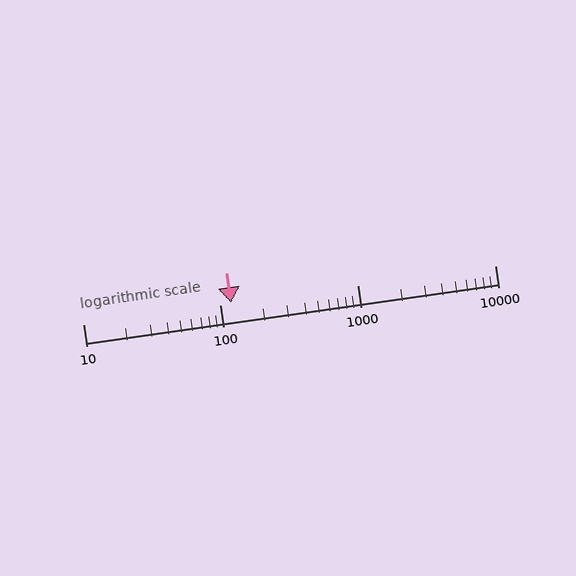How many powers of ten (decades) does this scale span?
The scale spans 3 decades, from 10 to 10000.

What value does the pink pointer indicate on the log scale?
The pointer indicates approximately 120.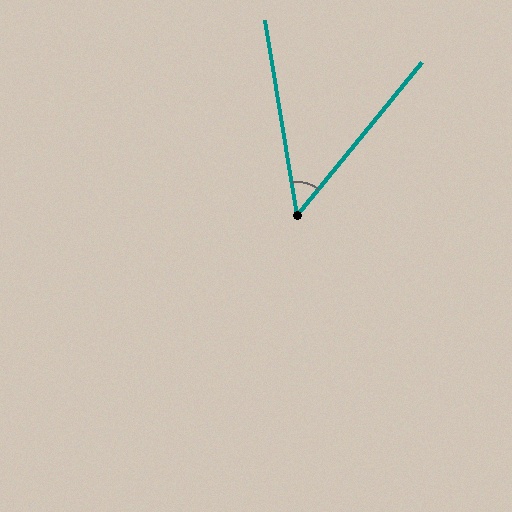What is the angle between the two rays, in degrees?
Approximately 49 degrees.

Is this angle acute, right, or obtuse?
It is acute.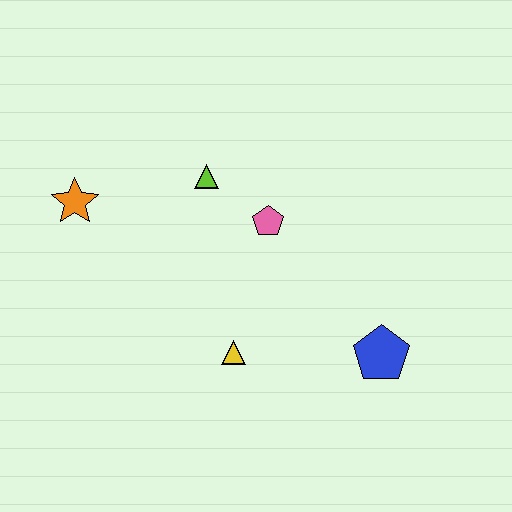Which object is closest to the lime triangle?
The pink pentagon is closest to the lime triangle.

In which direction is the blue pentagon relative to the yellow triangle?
The blue pentagon is to the right of the yellow triangle.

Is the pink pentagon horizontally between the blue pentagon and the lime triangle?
Yes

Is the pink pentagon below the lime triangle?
Yes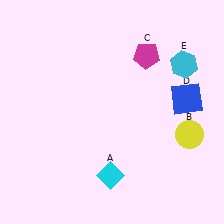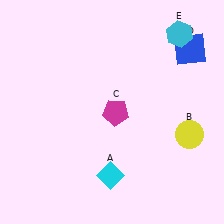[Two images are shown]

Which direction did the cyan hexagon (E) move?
The cyan hexagon (E) moved up.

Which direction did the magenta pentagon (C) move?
The magenta pentagon (C) moved down.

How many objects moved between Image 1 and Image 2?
3 objects moved between the two images.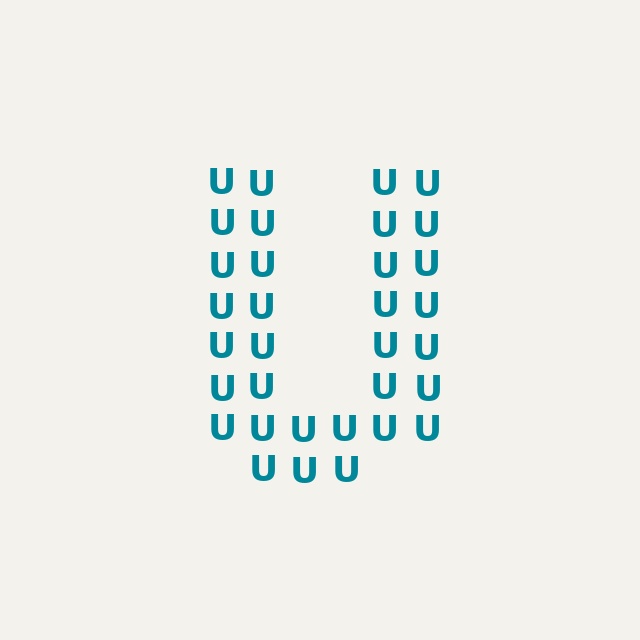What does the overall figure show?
The overall figure shows the letter U.